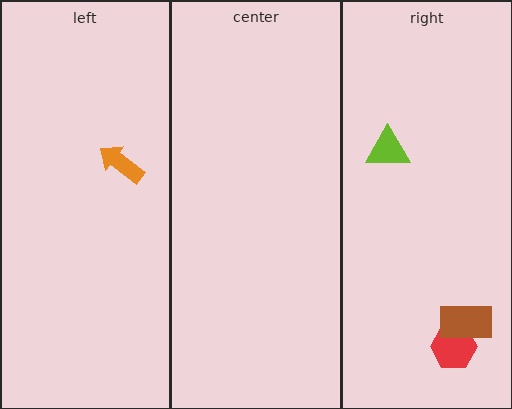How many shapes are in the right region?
3.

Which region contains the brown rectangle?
The right region.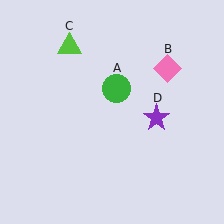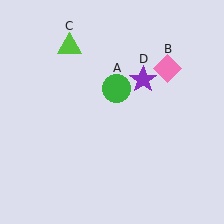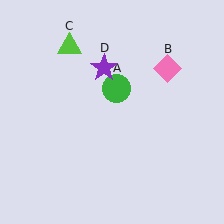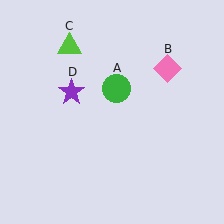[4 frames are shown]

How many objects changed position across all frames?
1 object changed position: purple star (object D).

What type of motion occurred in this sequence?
The purple star (object D) rotated counterclockwise around the center of the scene.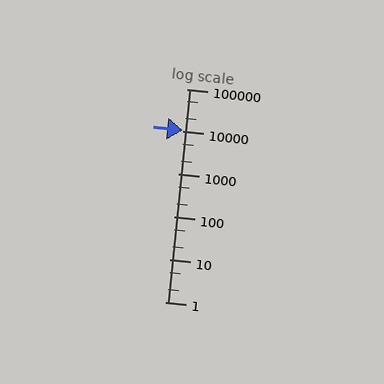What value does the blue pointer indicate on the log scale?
The pointer indicates approximately 11000.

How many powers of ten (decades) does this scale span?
The scale spans 5 decades, from 1 to 100000.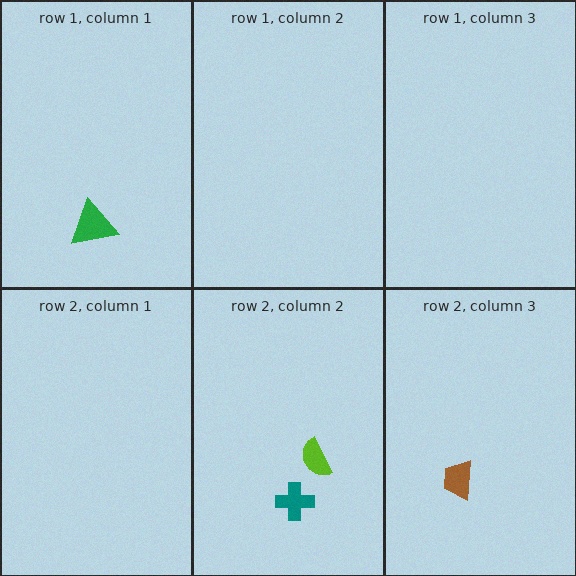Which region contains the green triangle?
The row 1, column 1 region.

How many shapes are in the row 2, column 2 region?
2.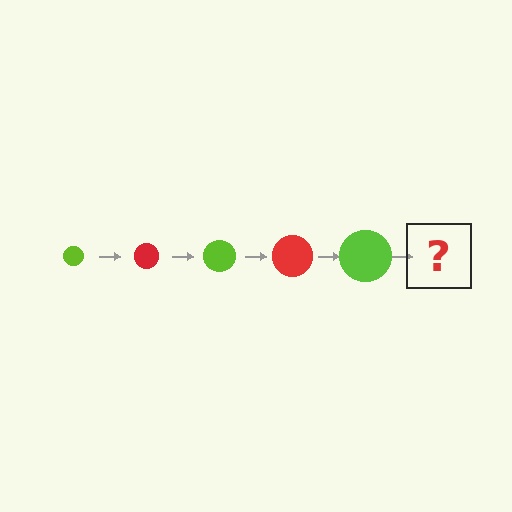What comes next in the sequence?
The next element should be a red circle, larger than the previous one.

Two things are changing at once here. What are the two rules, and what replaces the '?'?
The two rules are that the circle grows larger each step and the color cycles through lime and red. The '?' should be a red circle, larger than the previous one.